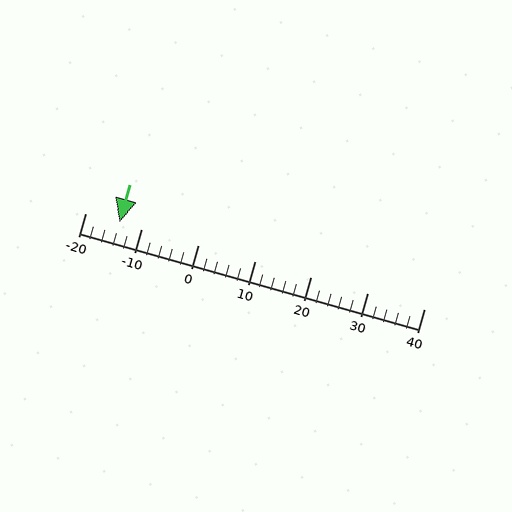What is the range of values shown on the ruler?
The ruler shows values from -20 to 40.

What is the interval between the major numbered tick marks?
The major tick marks are spaced 10 units apart.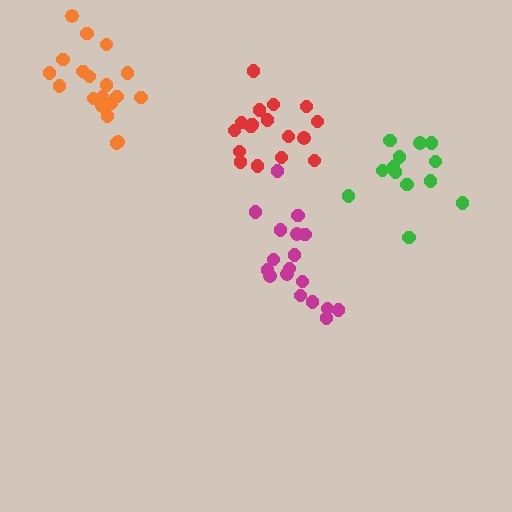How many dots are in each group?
Group 1: 18 dots, Group 2: 19 dots, Group 3: 13 dots, Group 4: 17 dots (67 total).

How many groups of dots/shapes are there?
There are 4 groups.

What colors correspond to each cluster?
The clusters are colored: magenta, orange, green, red.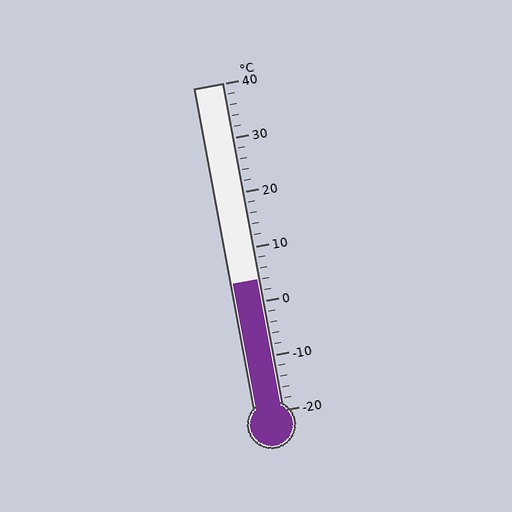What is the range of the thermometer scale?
The thermometer scale ranges from -20°C to 40°C.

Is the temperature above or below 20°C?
The temperature is below 20°C.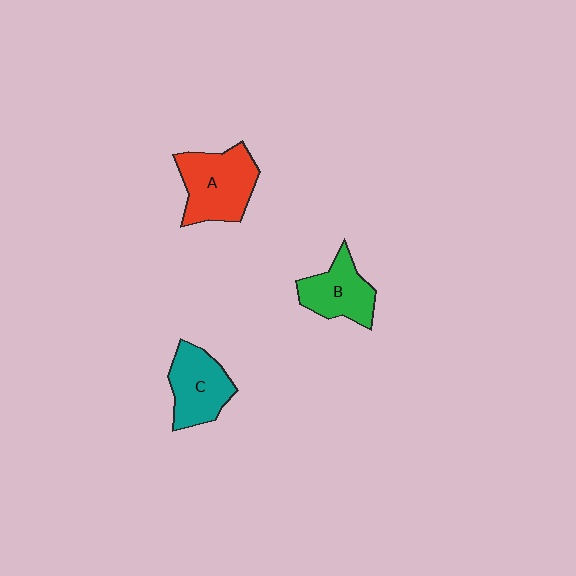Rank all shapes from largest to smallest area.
From largest to smallest: A (red), C (teal), B (green).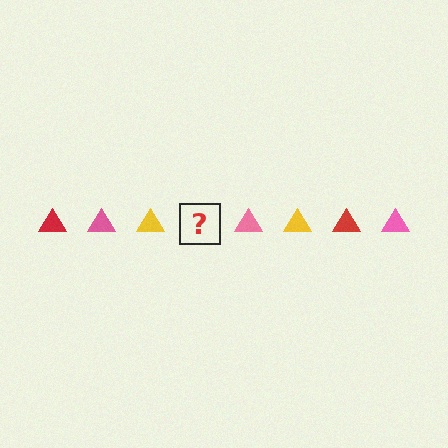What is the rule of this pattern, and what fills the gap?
The rule is that the pattern cycles through red, pink, yellow triangles. The gap should be filled with a red triangle.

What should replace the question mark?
The question mark should be replaced with a red triangle.